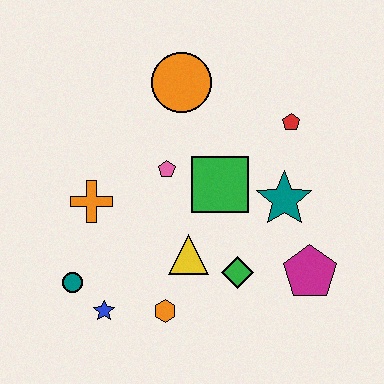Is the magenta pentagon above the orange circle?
No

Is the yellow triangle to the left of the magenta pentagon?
Yes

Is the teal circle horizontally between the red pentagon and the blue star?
No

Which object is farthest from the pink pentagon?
The magenta pentagon is farthest from the pink pentagon.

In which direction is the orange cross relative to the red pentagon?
The orange cross is to the left of the red pentagon.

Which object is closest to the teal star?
The green square is closest to the teal star.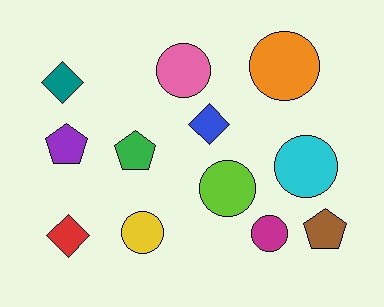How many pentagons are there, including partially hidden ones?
There are 3 pentagons.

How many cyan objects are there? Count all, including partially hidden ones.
There is 1 cyan object.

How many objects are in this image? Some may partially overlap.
There are 12 objects.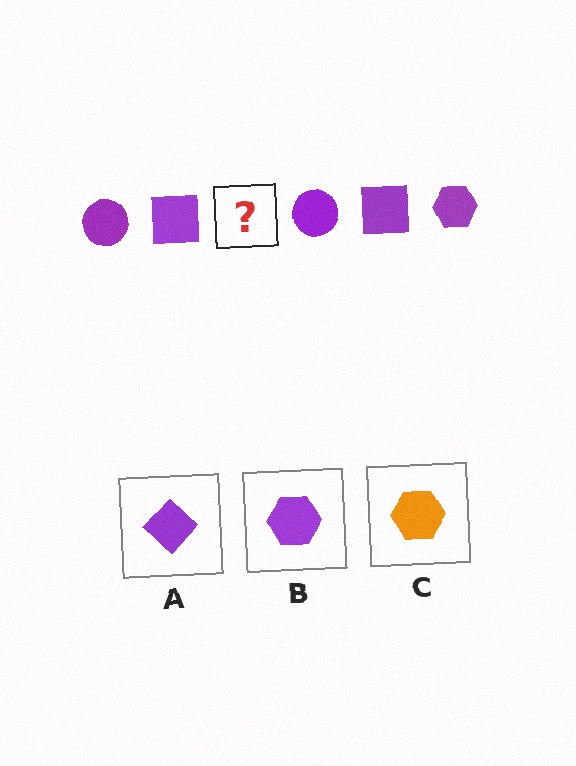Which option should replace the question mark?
Option B.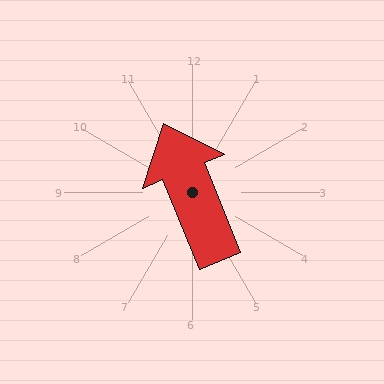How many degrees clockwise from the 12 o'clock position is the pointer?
Approximately 338 degrees.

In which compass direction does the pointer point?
North.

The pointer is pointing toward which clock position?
Roughly 11 o'clock.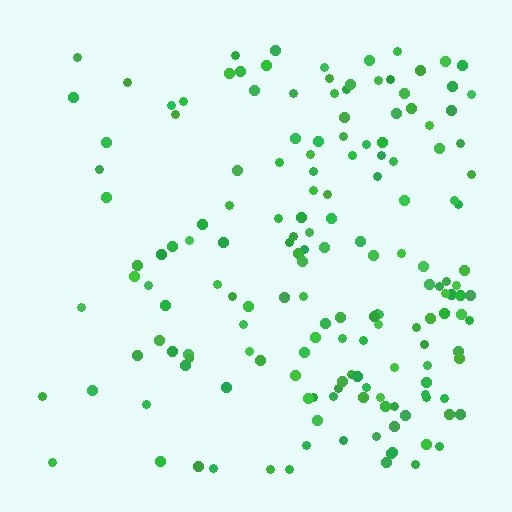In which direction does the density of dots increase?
From left to right, with the right side densest.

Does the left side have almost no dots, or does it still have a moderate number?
Still a moderate number, just noticeably fewer than the right.